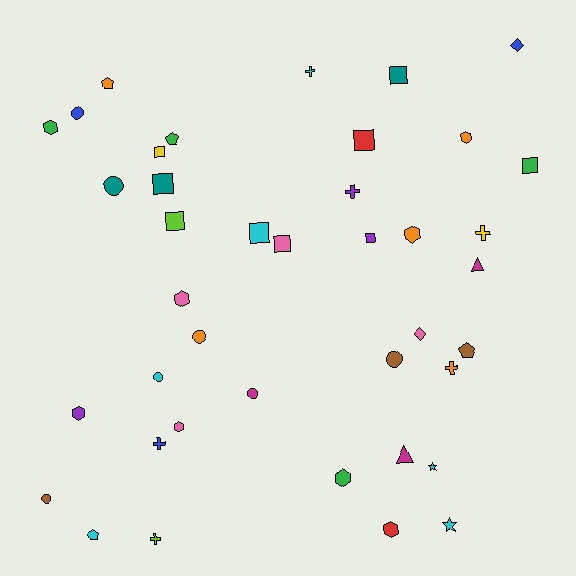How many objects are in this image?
There are 40 objects.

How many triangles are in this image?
There are 2 triangles.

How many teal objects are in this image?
There are 3 teal objects.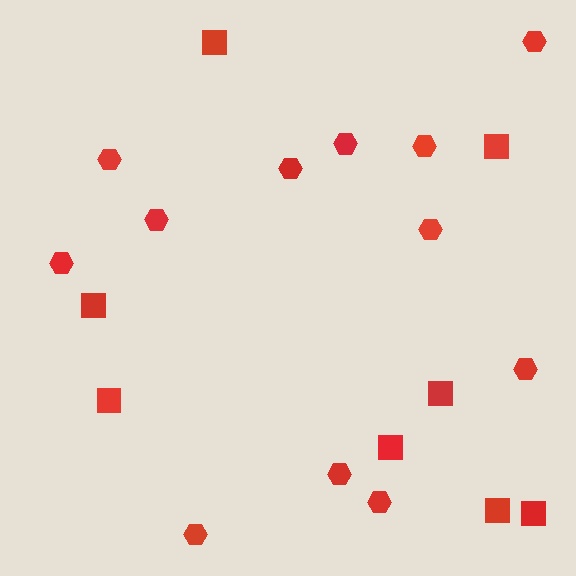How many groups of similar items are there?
There are 2 groups: one group of squares (8) and one group of hexagons (12).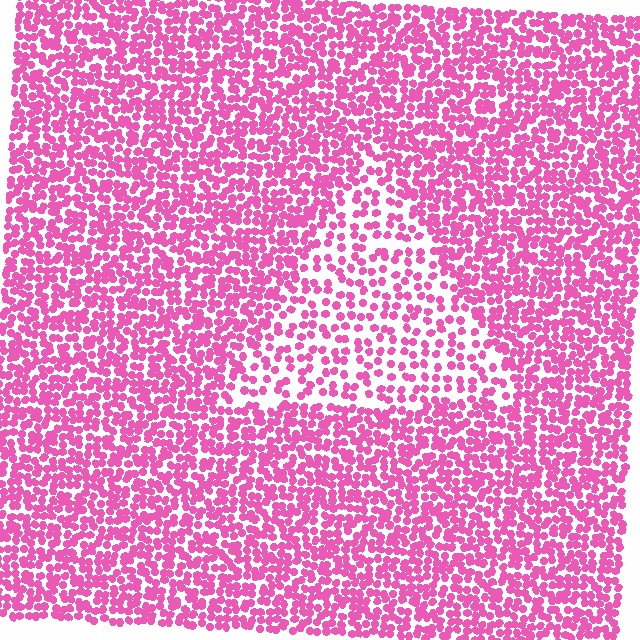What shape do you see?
I see a triangle.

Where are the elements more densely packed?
The elements are more densely packed outside the triangle boundary.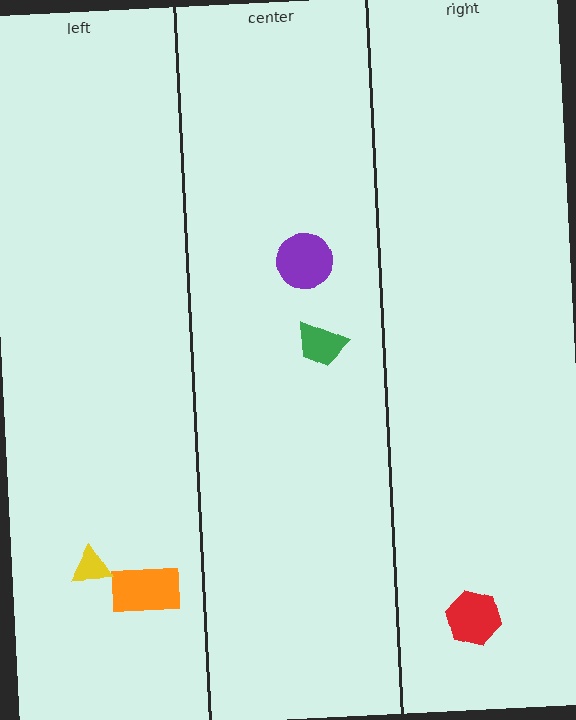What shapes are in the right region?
The red hexagon.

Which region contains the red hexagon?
The right region.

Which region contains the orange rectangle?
The left region.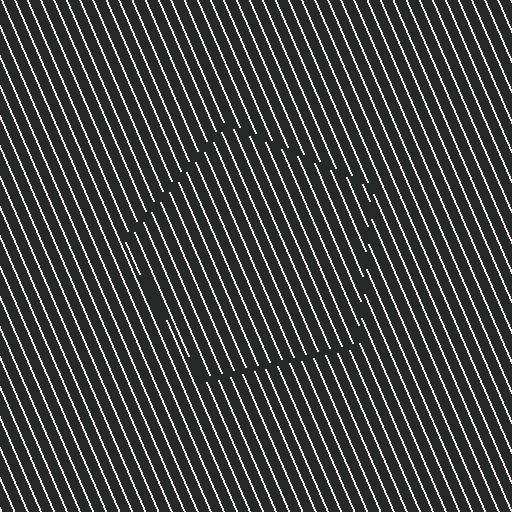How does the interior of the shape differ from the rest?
The interior of the shape contains the same grating, shifted by half a period — the contour is defined by the phase discontinuity where line-ends from the inner and outer gratings abut.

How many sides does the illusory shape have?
5 sides — the line-ends trace a pentagon.